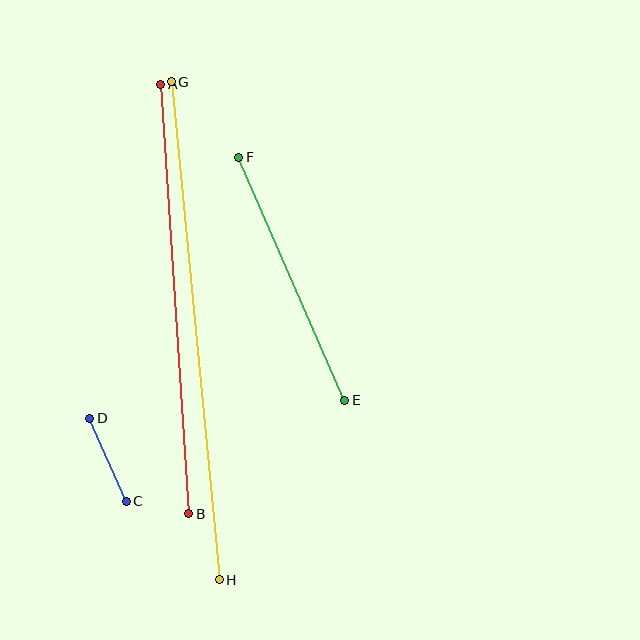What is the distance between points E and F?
The distance is approximately 265 pixels.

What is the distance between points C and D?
The distance is approximately 91 pixels.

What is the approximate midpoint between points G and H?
The midpoint is at approximately (195, 331) pixels.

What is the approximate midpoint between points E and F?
The midpoint is at approximately (292, 279) pixels.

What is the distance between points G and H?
The distance is approximately 500 pixels.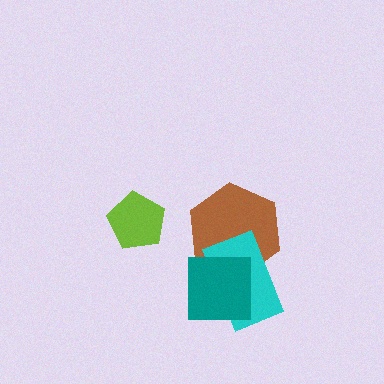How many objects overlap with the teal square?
2 objects overlap with the teal square.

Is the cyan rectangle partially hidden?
Yes, it is partially covered by another shape.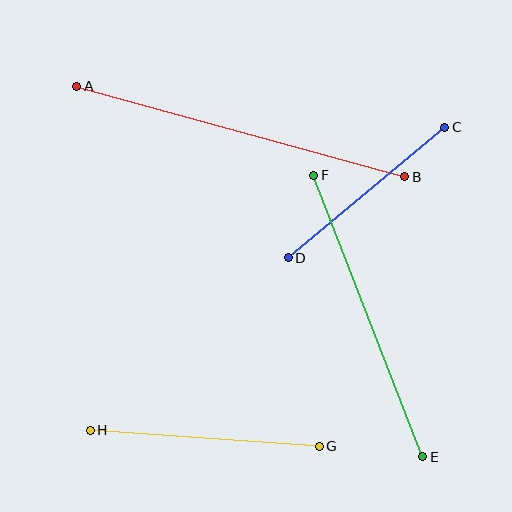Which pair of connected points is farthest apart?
Points A and B are farthest apart.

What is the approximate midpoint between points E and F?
The midpoint is at approximately (368, 316) pixels.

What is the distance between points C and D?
The distance is approximately 204 pixels.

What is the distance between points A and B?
The distance is approximately 341 pixels.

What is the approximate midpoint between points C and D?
The midpoint is at approximately (367, 192) pixels.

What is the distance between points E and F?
The distance is approximately 302 pixels.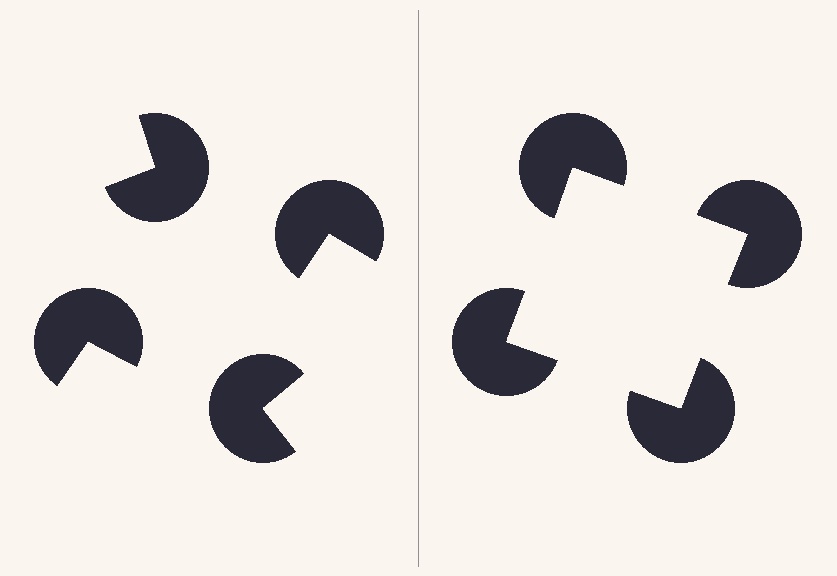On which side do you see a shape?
An illusory square appears on the right side. On the left side the wedge cuts are rotated, so no coherent shape forms.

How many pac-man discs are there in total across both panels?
8 — 4 on each side.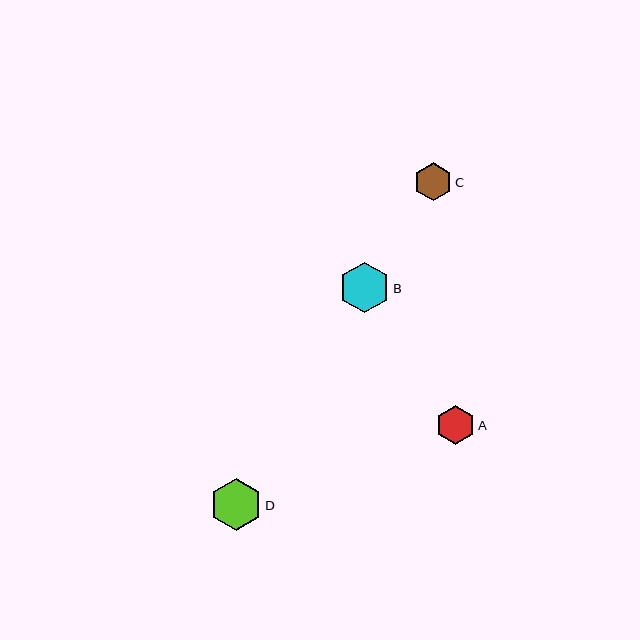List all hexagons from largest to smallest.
From largest to smallest: D, B, A, C.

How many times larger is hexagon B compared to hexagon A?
Hexagon B is approximately 1.3 times the size of hexagon A.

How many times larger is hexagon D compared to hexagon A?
Hexagon D is approximately 1.4 times the size of hexagon A.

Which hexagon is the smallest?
Hexagon C is the smallest with a size of approximately 38 pixels.